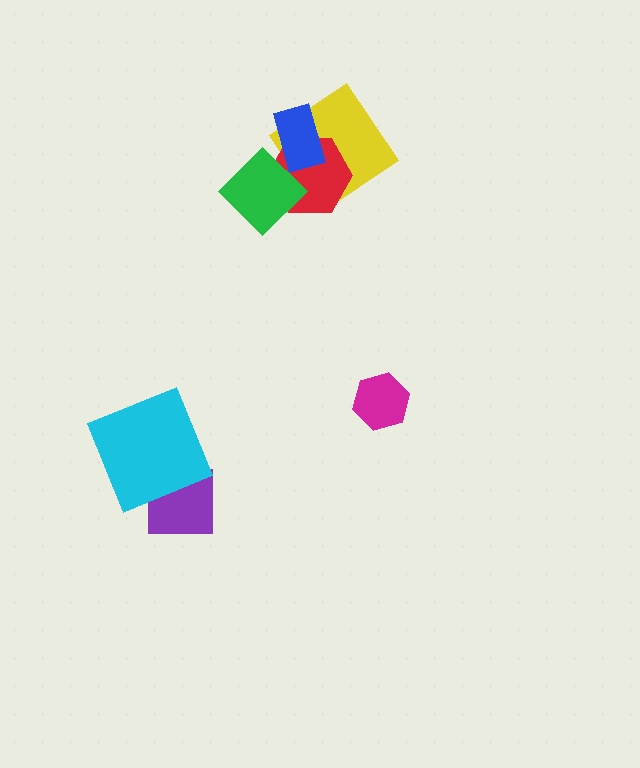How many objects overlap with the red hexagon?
3 objects overlap with the red hexagon.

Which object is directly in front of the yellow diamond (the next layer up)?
The red hexagon is directly in front of the yellow diamond.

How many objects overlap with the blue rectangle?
3 objects overlap with the blue rectangle.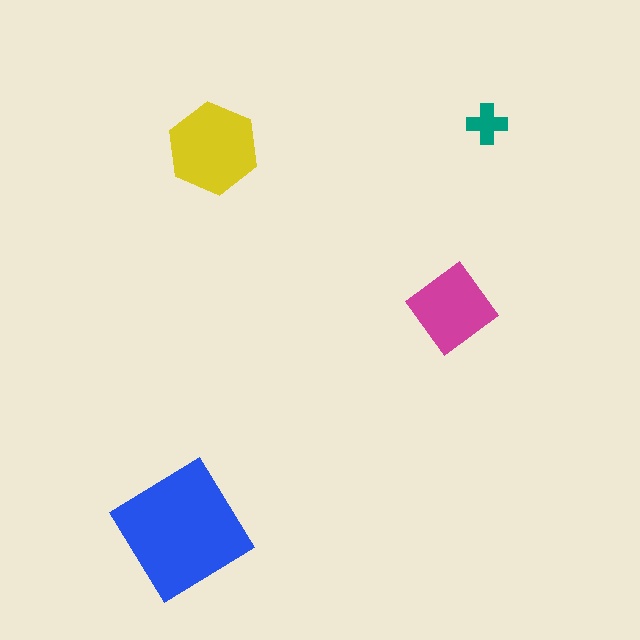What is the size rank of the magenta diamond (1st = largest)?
3rd.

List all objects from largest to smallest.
The blue diamond, the yellow hexagon, the magenta diamond, the teal cross.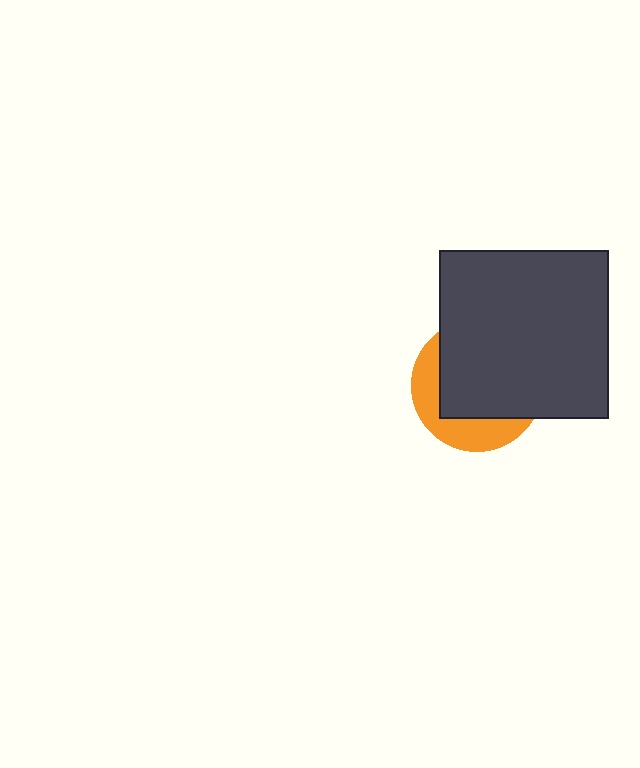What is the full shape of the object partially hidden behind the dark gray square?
The partially hidden object is an orange circle.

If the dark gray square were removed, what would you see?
You would see the complete orange circle.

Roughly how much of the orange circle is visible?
A small part of it is visible (roughly 33%).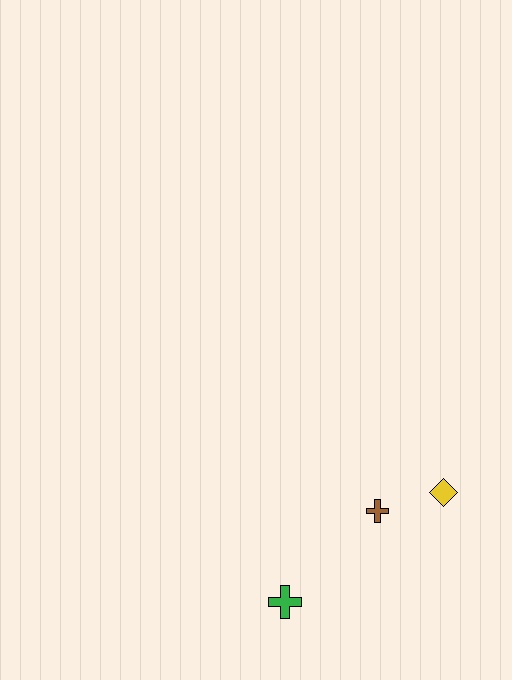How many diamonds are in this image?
There is 1 diamond.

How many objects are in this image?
There are 3 objects.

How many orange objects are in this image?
There are no orange objects.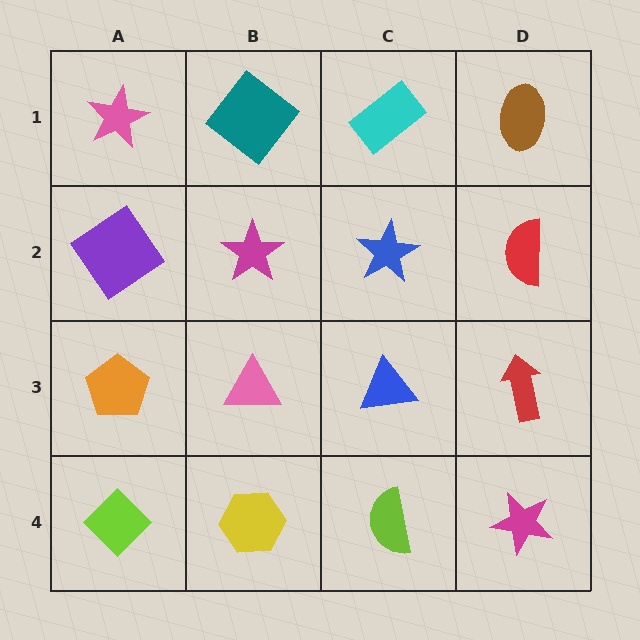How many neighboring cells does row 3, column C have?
4.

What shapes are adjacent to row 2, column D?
A brown ellipse (row 1, column D), a red arrow (row 3, column D), a blue star (row 2, column C).